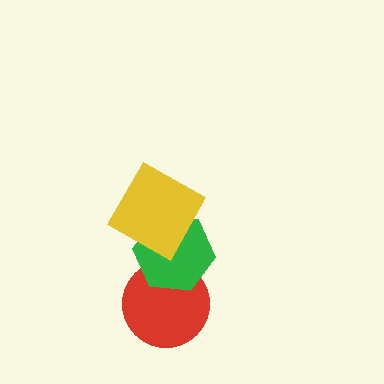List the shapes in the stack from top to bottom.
From top to bottom: the yellow square, the green hexagon, the red circle.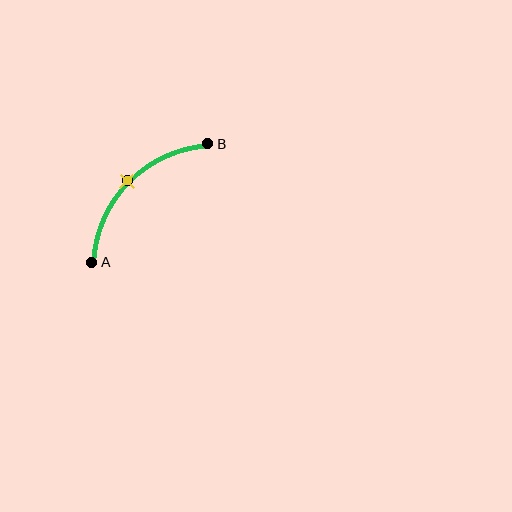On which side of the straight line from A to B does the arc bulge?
The arc bulges above and to the left of the straight line connecting A and B.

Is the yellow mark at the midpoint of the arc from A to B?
Yes. The yellow mark lies on the arc at equal arc-length from both A and B — it is the arc midpoint.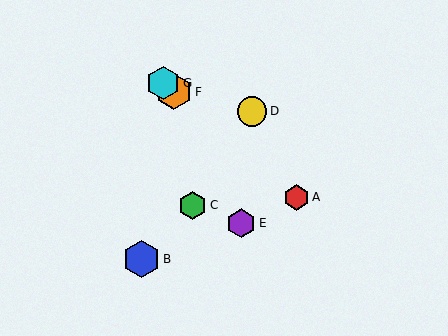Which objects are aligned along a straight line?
Objects A, F, G are aligned along a straight line.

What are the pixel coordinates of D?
Object D is at (252, 112).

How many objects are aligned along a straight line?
3 objects (A, F, G) are aligned along a straight line.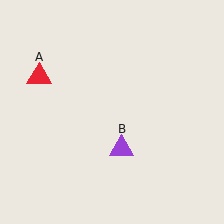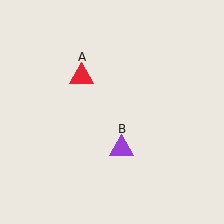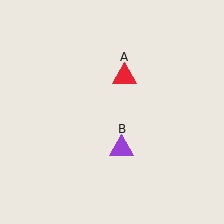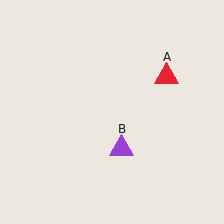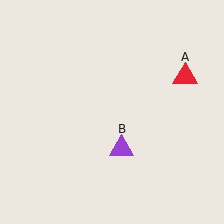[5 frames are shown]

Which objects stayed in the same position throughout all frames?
Purple triangle (object B) remained stationary.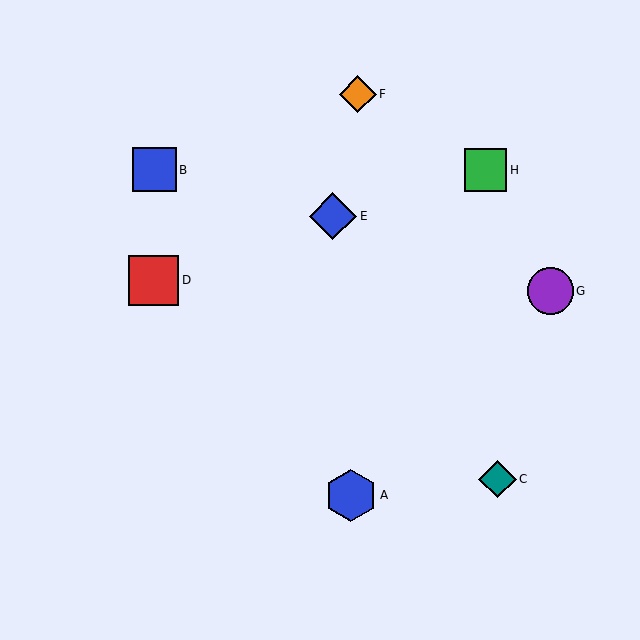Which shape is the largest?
The blue hexagon (labeled A) is the largest.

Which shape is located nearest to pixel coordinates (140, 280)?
The red square (labeled D) at (154, 280) is nearest to that location.